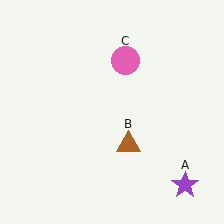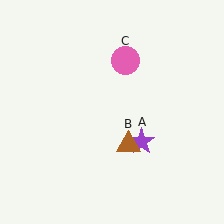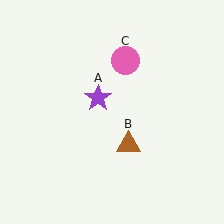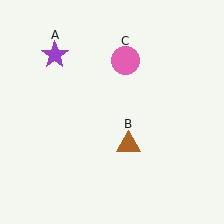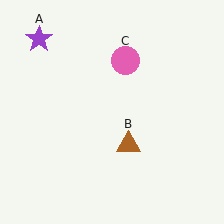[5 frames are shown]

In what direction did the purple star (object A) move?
The purple star (object A) moved up and to the left.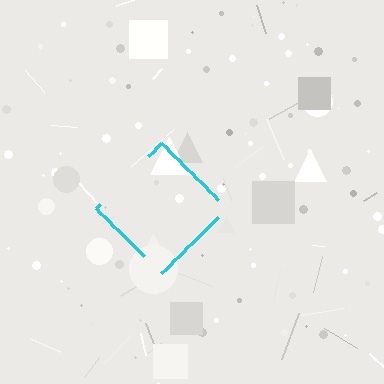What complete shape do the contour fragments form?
The contour fragments form a diamond.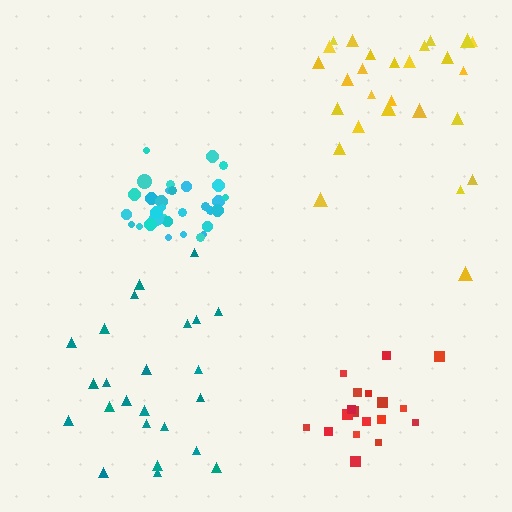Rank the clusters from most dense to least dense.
cyan, red, teal, yellow.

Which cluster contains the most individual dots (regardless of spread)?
Cyan (34).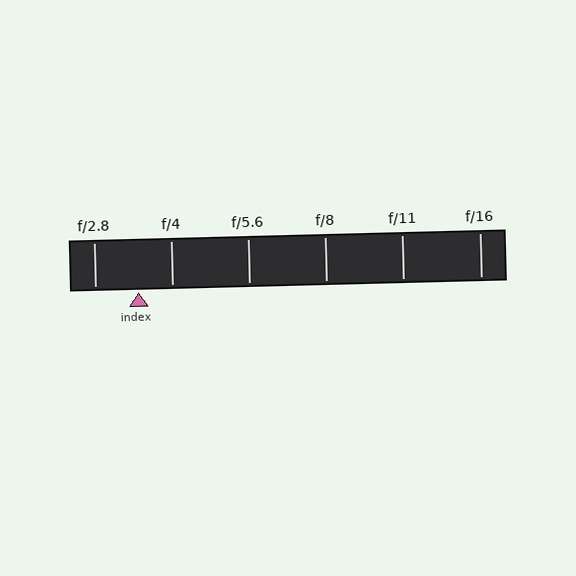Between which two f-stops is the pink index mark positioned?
The index mark is between f/2.8 and f/4.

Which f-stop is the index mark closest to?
The index mark is closest to f/4.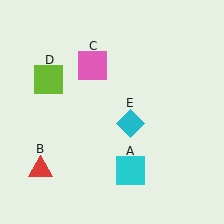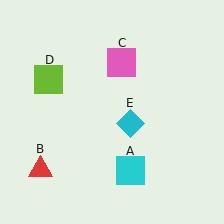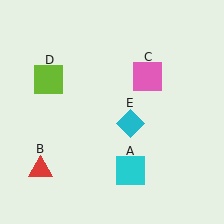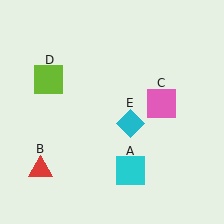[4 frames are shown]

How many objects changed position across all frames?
1 object changed position: pink square (object C).